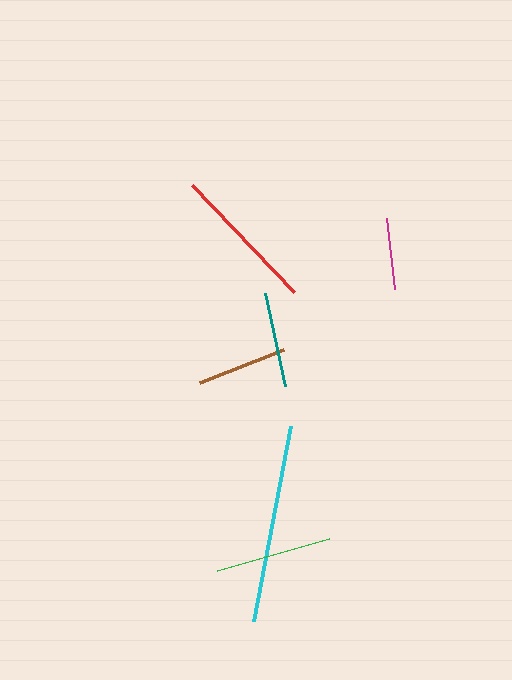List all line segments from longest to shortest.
From longest to shortest: cyan, red, green, teal, brown, magenta.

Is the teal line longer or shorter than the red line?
The red line is longer than the teal line.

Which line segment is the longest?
The cyan line is the longest at approximately 198 pixels.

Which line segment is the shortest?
The magenta line is the shortest at approximately 71 pixels.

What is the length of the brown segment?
The brown segment is approximately 91 pixels long.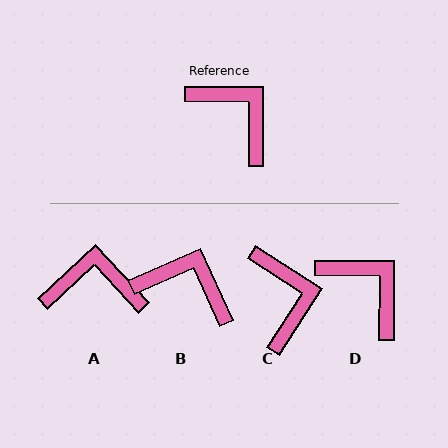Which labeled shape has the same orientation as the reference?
D.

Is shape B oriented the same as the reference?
No, it is off by about 24 degrees.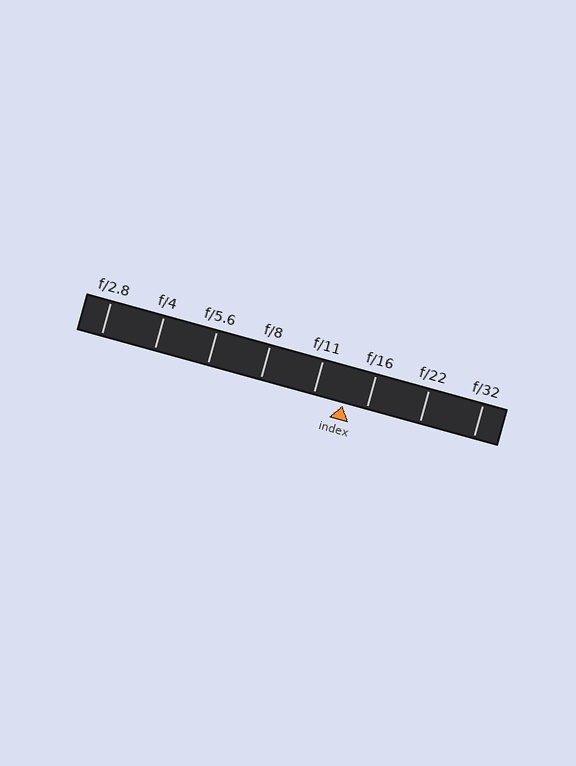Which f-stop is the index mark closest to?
The index mark is closest to f/16.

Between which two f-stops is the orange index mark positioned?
The index mark is between f/11 and f/16.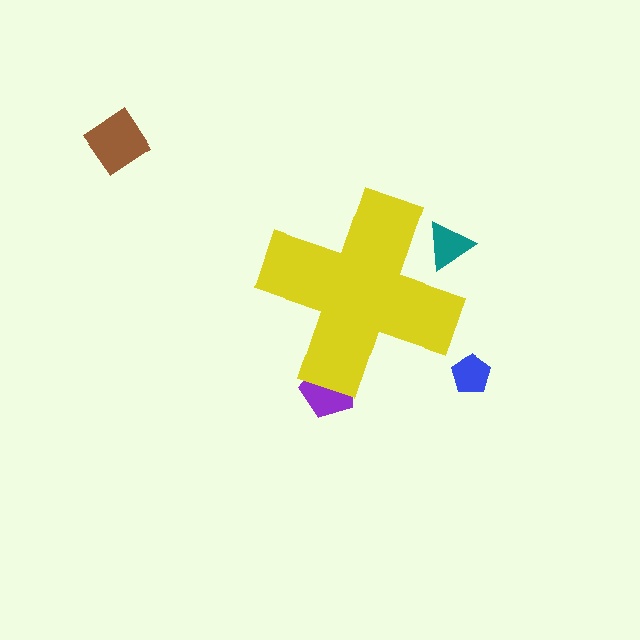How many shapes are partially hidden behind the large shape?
2 shapes are partially hidden.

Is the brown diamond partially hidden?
No, the brown diamond is fully visible.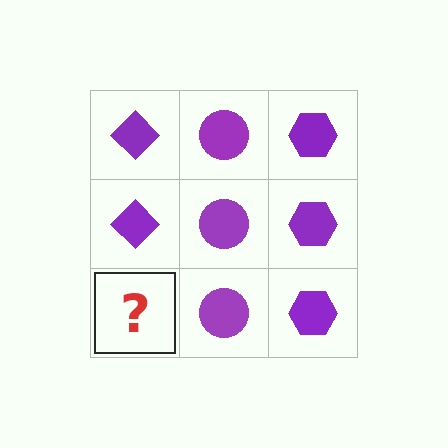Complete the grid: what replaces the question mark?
The question mark should be replaced with a purple diamond.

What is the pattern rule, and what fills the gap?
The rule is that each column has a consistent shape. The gap should be filled with a purple diamond.